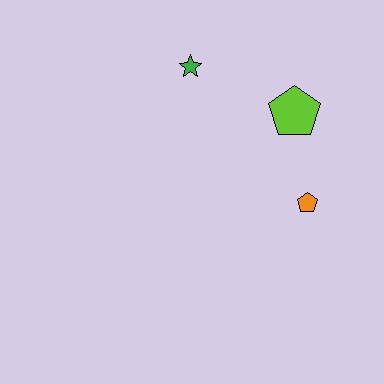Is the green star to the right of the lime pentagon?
No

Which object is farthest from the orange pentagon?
The green star is farthest from the orange pentagon.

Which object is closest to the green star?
The lime pentagon is closest to the green star.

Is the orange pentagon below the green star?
Yes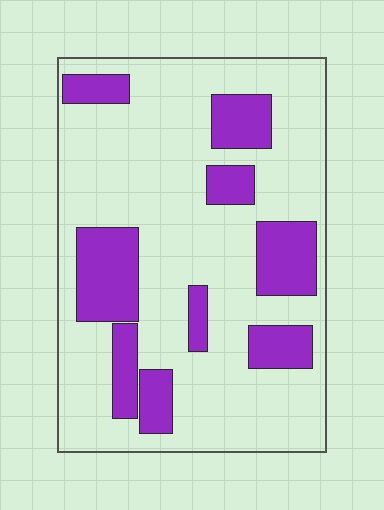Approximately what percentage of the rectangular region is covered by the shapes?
Approximately 25%.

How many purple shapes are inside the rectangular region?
9.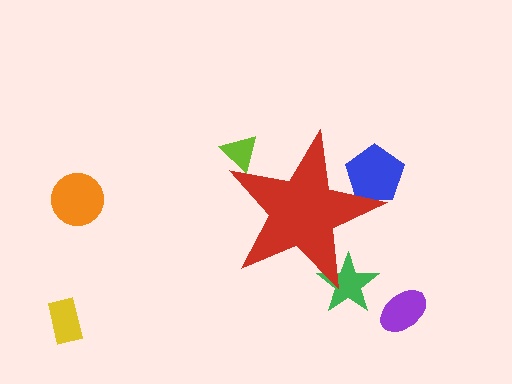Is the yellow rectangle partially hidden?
No, the yellow rectangle is fully visible.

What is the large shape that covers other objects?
A red star.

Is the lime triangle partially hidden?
Yes, the lime triangle is partially hidden behind the red star.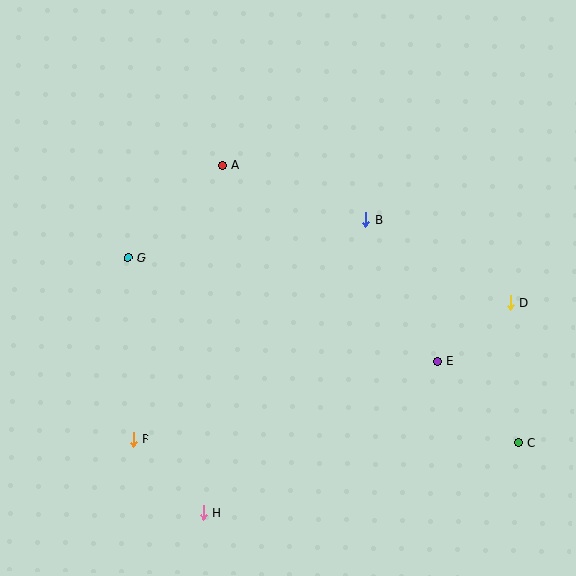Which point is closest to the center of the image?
Point B at (366, 220) is closest to the center.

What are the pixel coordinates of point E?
Point E is at (437, 361).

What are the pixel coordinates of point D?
Point D is at (510, 303).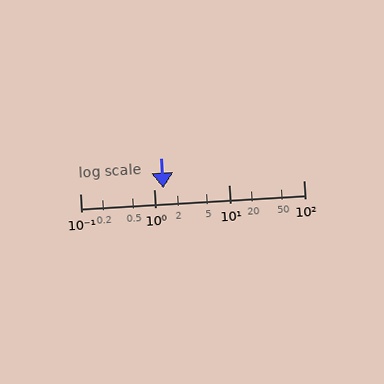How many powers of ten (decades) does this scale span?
The scale spans 3 decades, from 0.1 to 100.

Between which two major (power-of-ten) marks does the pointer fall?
The pointer is between 1 and 10.